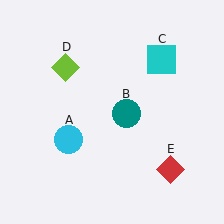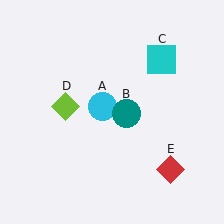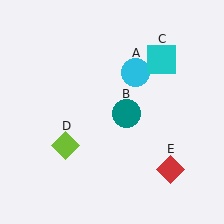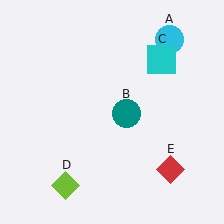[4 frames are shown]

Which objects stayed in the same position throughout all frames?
Teal circle (object B) and cyan square (object C) and red diamond (object E) remained stationary.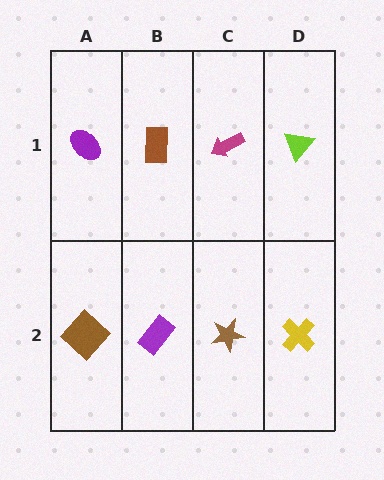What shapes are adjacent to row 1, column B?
A purple rectangle (row 2, column B), a purple ellipse (row 1, column A), a magenta arrow (row 1, column C).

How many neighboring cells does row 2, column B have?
3.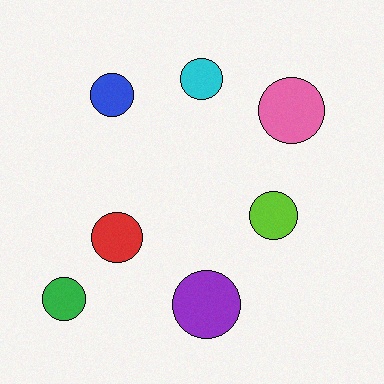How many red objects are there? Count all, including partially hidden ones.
There is 1 red object.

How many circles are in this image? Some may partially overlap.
There are 7 circles.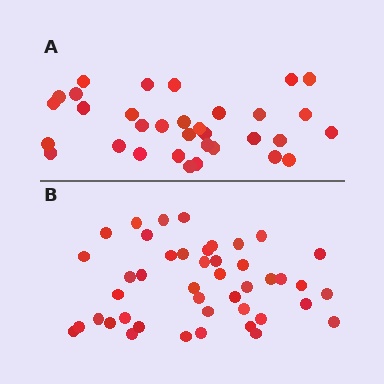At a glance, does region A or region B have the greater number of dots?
Region B (the bottom region) has more dots.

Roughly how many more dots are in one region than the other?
Region B has roughly 12 or so more dots than region A.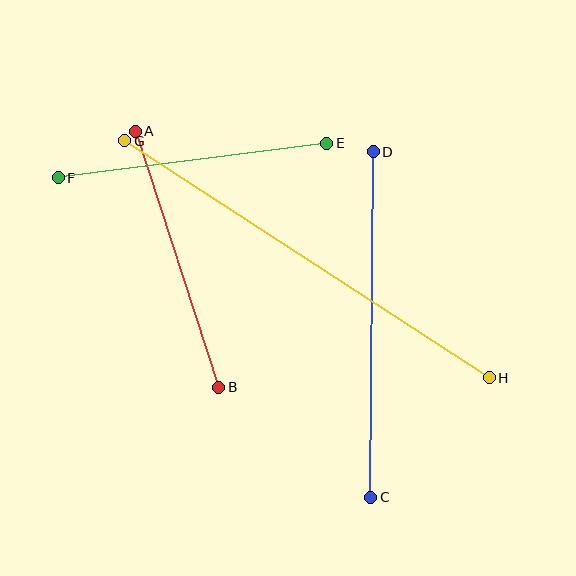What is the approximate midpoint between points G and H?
The midpoint is at approximately (307, 259) pixels.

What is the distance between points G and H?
The distance is approximately 435 pixels.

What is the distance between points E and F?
The distance is approximately 271 pixels.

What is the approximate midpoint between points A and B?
The midpoint is at approximately (177, 259) pixels.